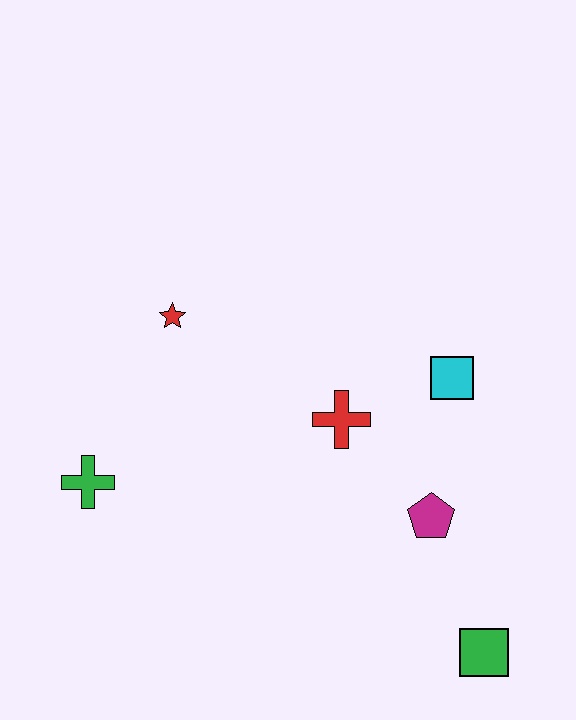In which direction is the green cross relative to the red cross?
The green cross is to the left of the red cross.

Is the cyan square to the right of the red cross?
Yes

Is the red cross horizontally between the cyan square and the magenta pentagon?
No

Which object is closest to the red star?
The green cross is closest to the red star.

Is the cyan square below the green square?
No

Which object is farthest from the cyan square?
The green cross is farthest from the cyan square.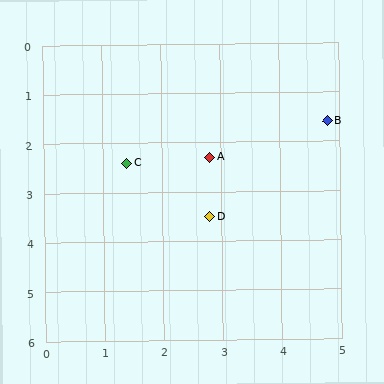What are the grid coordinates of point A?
Point A is at approximately (2.8, 2.3).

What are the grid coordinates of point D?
Point D is at approximately (2.8, 3.5).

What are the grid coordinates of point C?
Point C is at approximately (1.4, 2.4).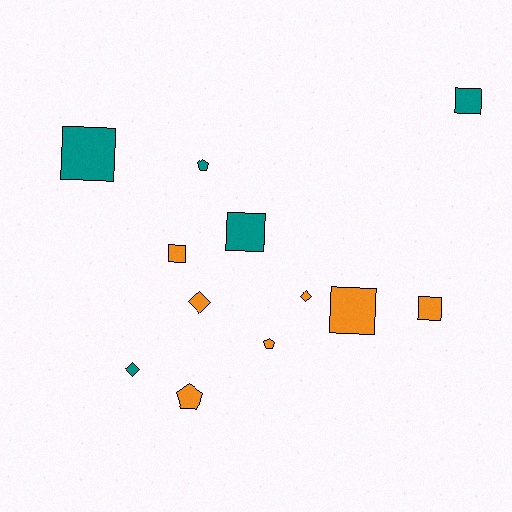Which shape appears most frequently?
Square, with 6 objects.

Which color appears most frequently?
Orange, with 7 objects.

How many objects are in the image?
There are 12 objects.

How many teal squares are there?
There are 3 teal squares.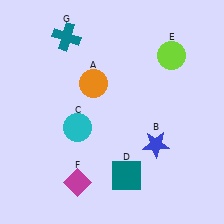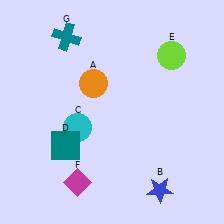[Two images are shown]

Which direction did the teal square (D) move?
The teal square (D) moved left.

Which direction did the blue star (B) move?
The blue star (B) moved down.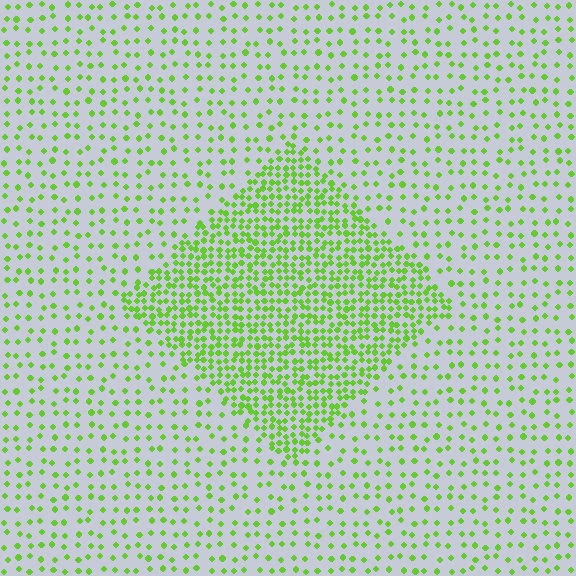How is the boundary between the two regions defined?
The boundary is defined by a change in element density (approximately 2.6x ratio). All elements are the same color, size, and shape.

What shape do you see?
I see a diamond.